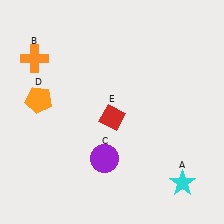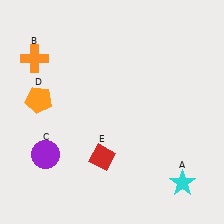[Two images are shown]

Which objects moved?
The objects that moved are: the purple circle (C), the red diamond (E).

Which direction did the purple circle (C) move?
The purple circle (C) moved left.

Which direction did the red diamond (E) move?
The red diamond (E) moved down.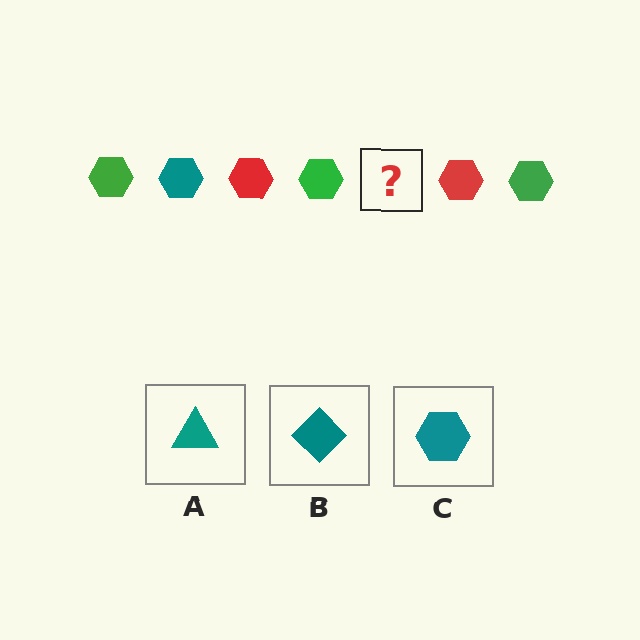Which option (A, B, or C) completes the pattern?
C.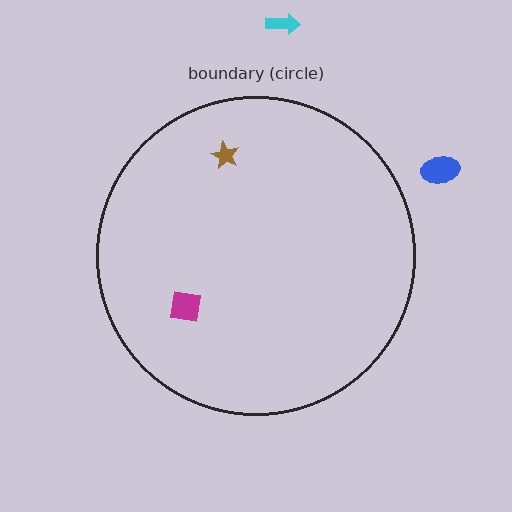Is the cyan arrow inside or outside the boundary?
Outside.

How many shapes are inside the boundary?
2 inside, 2 outside.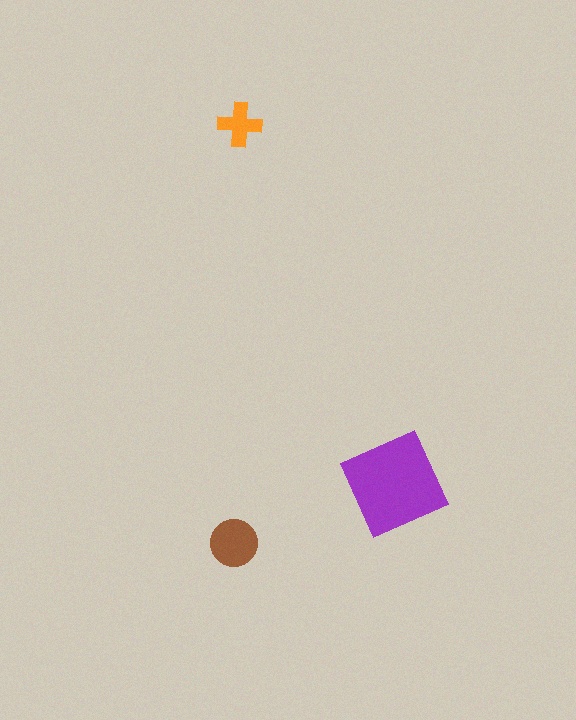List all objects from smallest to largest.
The orange cross, the brown circle, the purple diamond.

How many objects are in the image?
There are 3 objects in the image.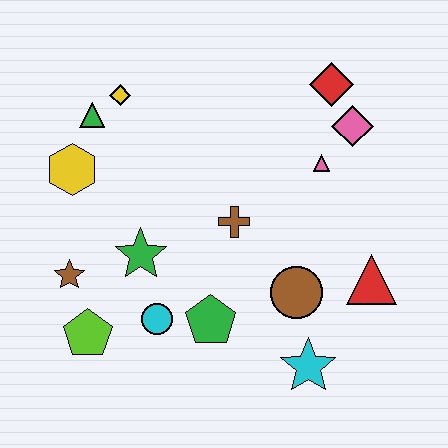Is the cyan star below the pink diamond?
Yes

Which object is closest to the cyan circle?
The green pentagon is closest to the cyan circle.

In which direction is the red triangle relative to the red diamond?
The red triangle is below the red diamond.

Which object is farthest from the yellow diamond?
The cyan star is farthest from the yellow diamond.